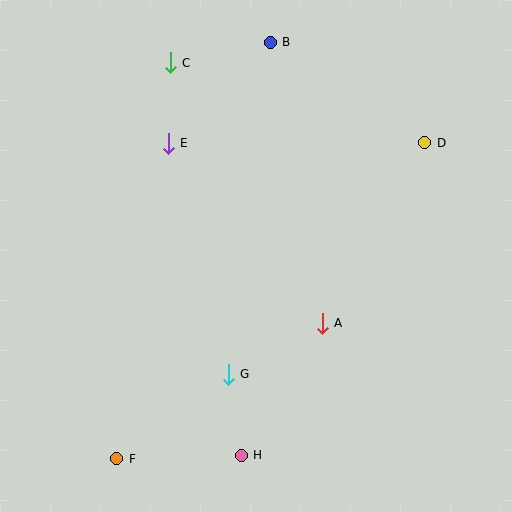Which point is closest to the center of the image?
Point A at (322, 323) is closest to the center.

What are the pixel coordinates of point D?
Point D is at (425, 143).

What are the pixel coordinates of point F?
Point F is at (117, 459).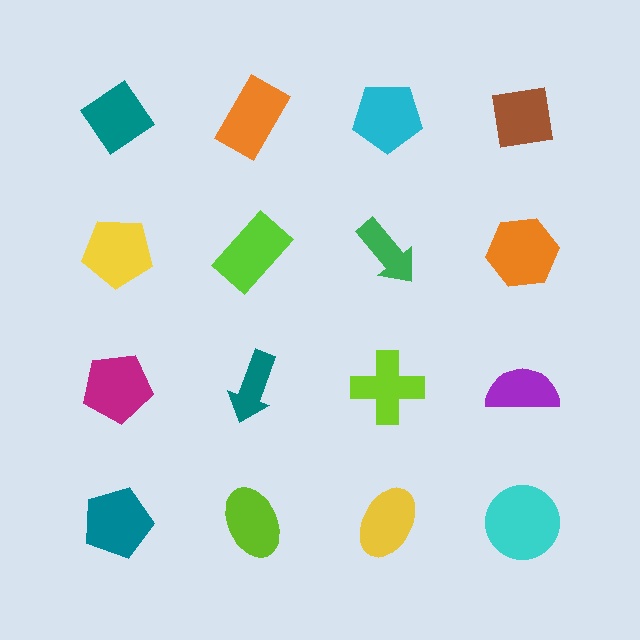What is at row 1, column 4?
A brown square.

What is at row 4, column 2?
A lime ellipse.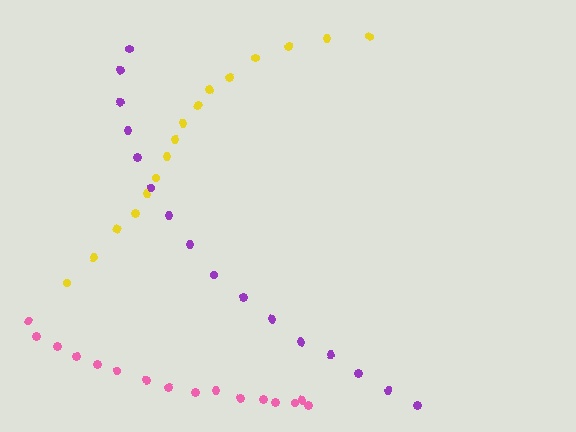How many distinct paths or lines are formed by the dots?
There are 3 distinct paths.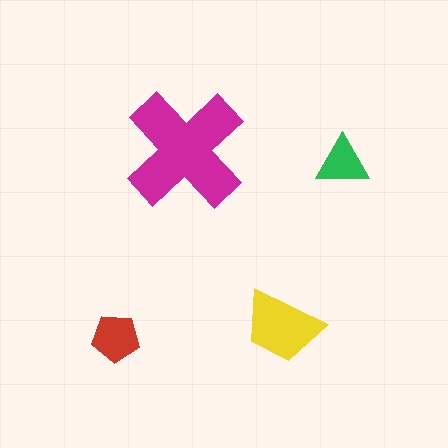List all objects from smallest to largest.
The green triangle, the red pentagon, the yellow trapezoid, the magenta cross.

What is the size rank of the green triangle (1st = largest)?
4th.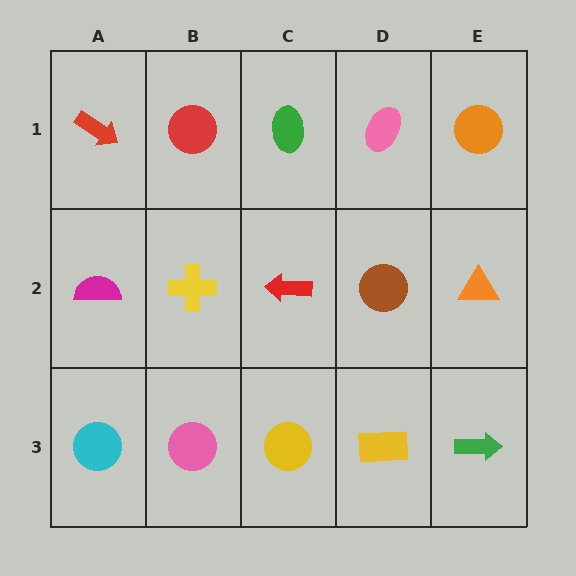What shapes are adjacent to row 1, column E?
An orange triangle (row 2, column E), a pink ellipse (row 1, column D).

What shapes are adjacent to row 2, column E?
An orange circle (row 1, column E), a green arrow (row 3, column E), a brown circle (row 2, column D).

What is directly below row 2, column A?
A cyan circle.